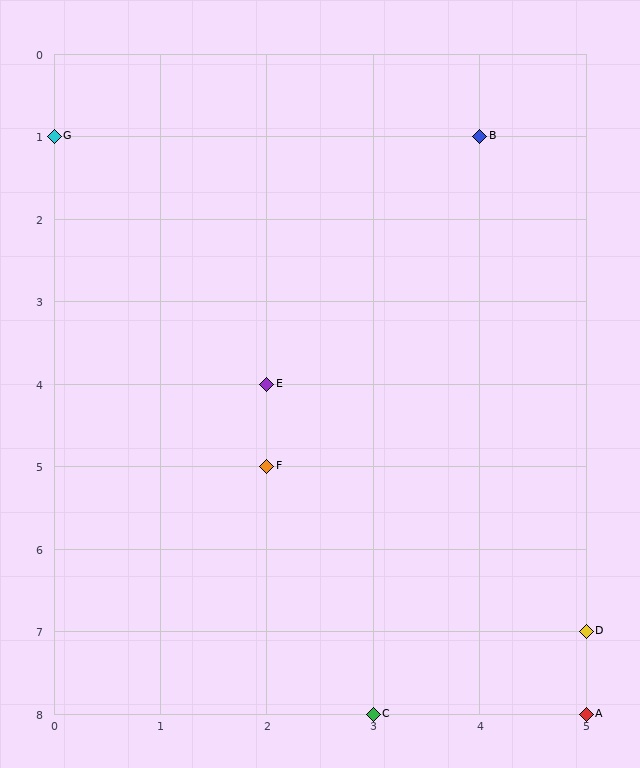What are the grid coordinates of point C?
Point C is at grid coordinates (3, 8).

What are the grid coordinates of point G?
Point G is at grid coordinates (0, 1).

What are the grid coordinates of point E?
Point E is at grid coordinates (2, 4).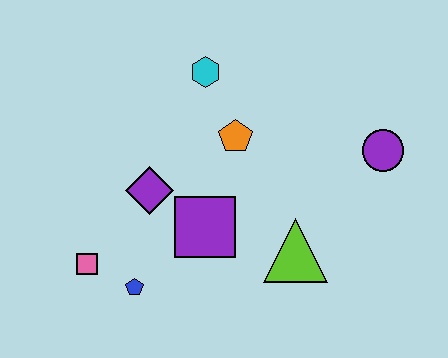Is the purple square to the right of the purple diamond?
Yes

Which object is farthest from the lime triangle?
The pink square is farthest from the lime triangle.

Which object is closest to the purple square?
The purple diamond is closest to the purple square.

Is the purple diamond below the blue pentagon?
No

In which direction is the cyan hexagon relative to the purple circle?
The cyan hexagon is to the left of the purple circle.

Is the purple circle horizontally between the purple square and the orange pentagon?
No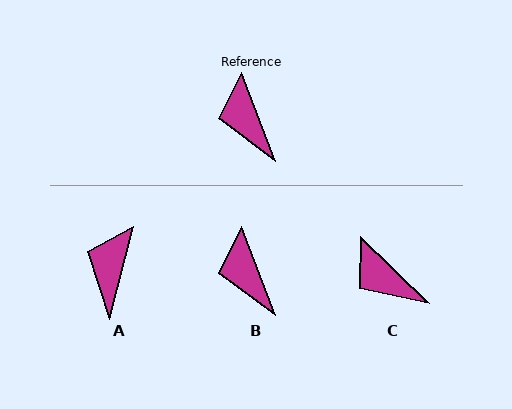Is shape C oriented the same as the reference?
No, it is off by about 24 degrees.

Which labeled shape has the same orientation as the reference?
B.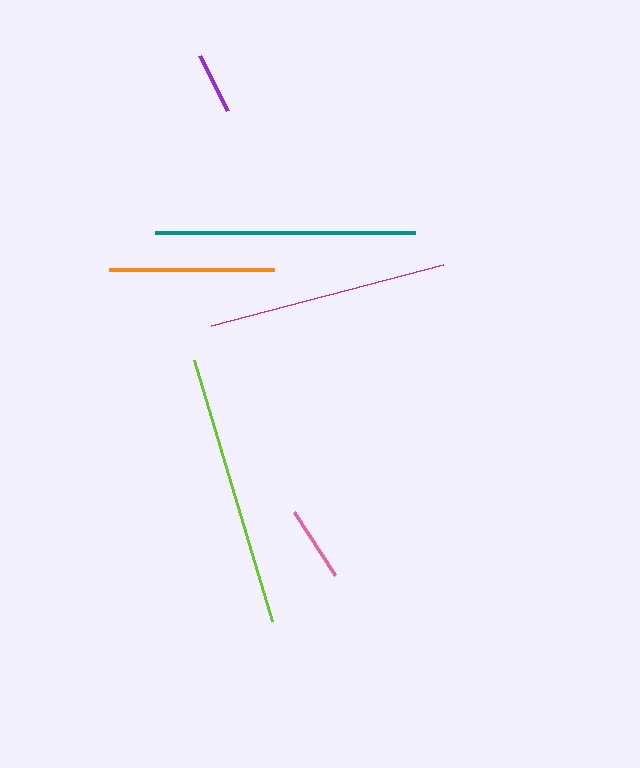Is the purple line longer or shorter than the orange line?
The orange line is longer than the purple line.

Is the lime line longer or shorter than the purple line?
The lime line is longer than the purple line.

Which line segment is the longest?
The lime line is the longest at approximately 272 pixels.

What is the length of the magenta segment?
The magenta segment is approximately 240 pixels long.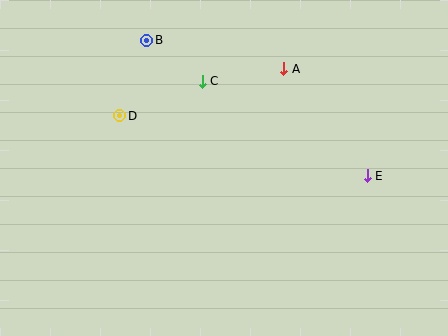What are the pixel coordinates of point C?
Point C is at (202, 81).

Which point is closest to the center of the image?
Point C at (202, 81) is closest to the center.